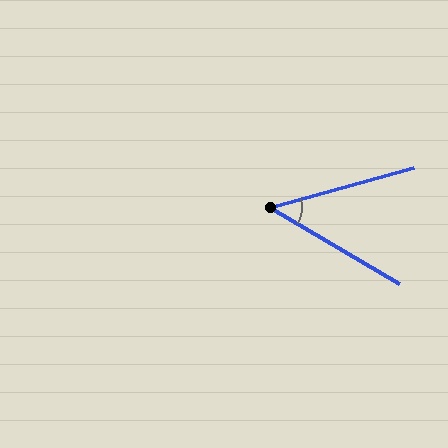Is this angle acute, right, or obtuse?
It is acute.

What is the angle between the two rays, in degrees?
Approximately 46 degrees.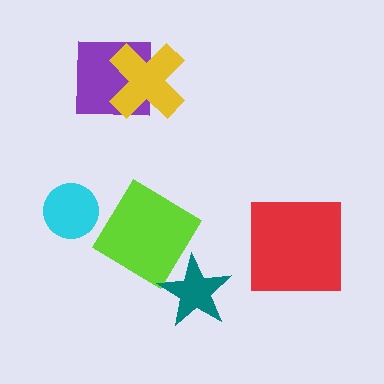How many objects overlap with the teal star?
0 objects overlap with the teal star.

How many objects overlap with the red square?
0 objects overlap with the red square.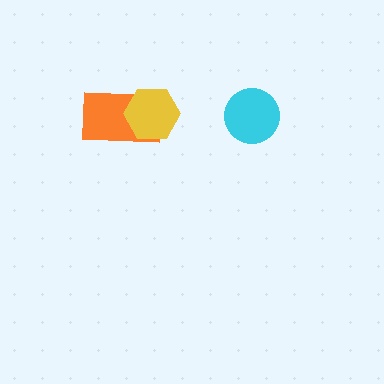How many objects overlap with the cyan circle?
0 objects overlap with the cyan circle.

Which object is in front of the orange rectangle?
The yellow hexagon is in front of the orange rectangle.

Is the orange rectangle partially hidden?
Yes, it is partially covered by another shape.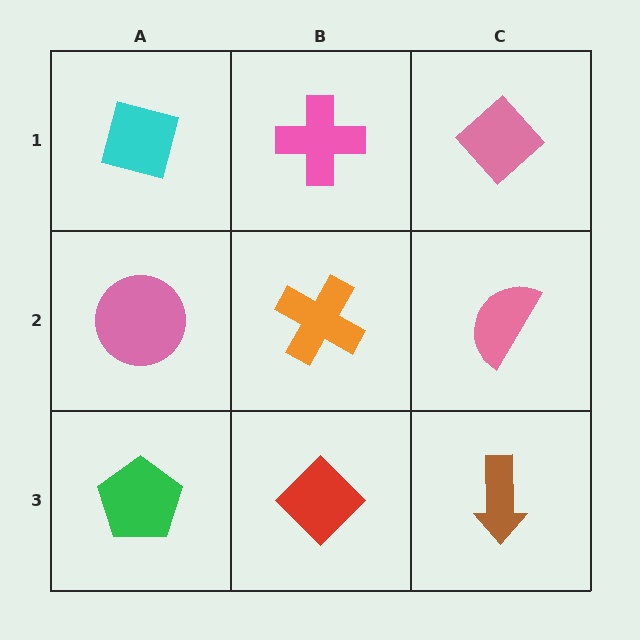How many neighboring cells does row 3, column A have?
2.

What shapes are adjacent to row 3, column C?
A pink semicircle (row 2, column C), a red diamond (row 3, column B).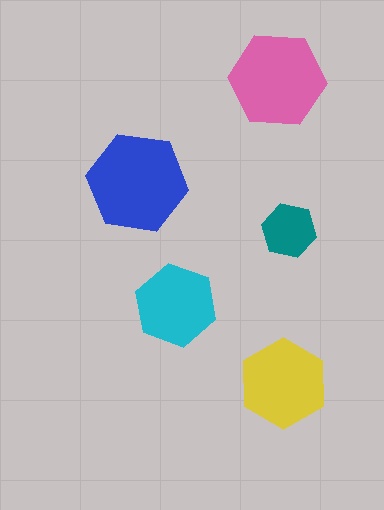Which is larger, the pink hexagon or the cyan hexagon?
The pink one.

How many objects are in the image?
There are 5 objects in the image.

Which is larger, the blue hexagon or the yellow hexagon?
The blue one.